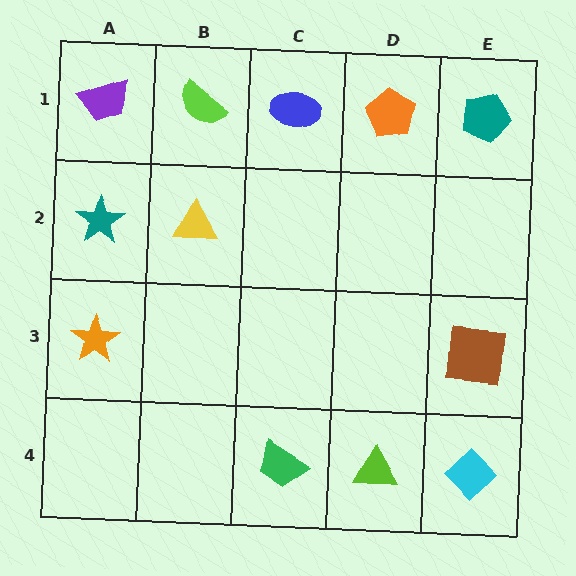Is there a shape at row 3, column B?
No, that cell is empty.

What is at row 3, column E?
A brown square.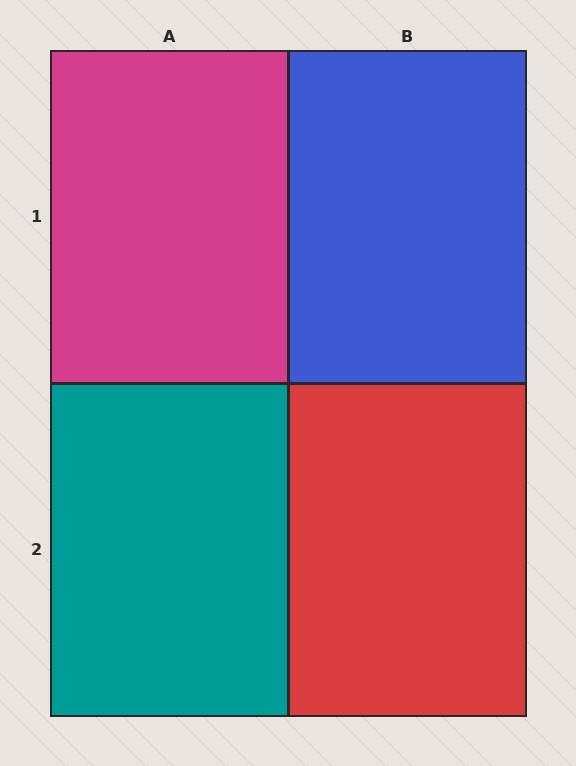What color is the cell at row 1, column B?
Blue.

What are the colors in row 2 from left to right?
Teal, red.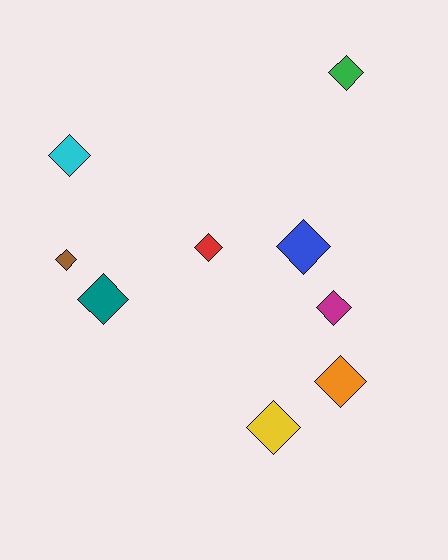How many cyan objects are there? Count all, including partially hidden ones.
There is 1 cyan object.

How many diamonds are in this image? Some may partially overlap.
There are 9 diamonds.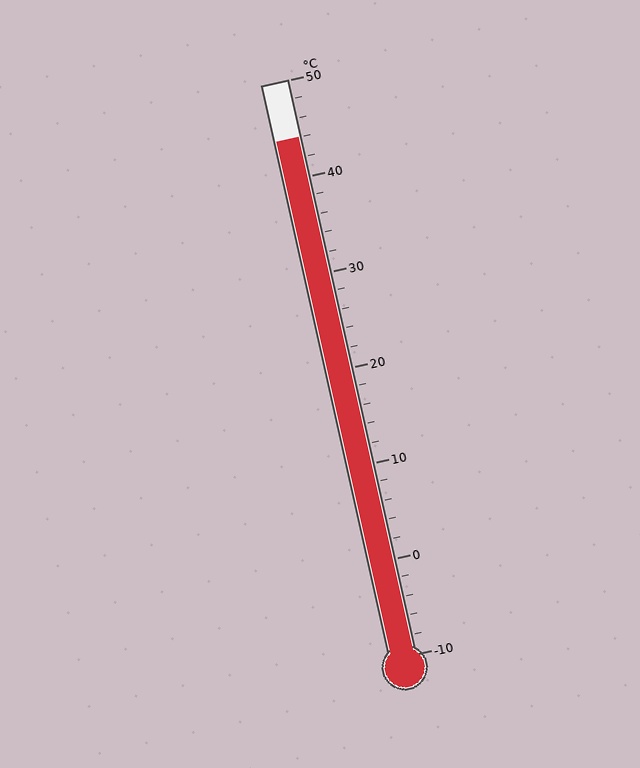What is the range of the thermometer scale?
The thermometer scale ranges from -10°C to 50°C.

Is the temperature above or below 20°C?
The temperature is above 20°C.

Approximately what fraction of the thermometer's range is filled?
The thermometer is filled to approximately 90% of its range.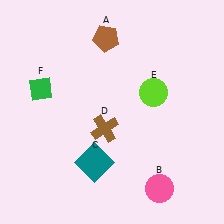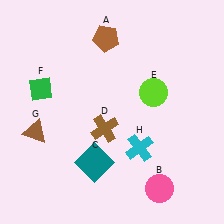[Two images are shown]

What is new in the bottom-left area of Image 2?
A brown triangle (G) was added in the bottom-left area of Image 2.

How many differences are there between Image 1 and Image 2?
There are 2 differences between the two images.